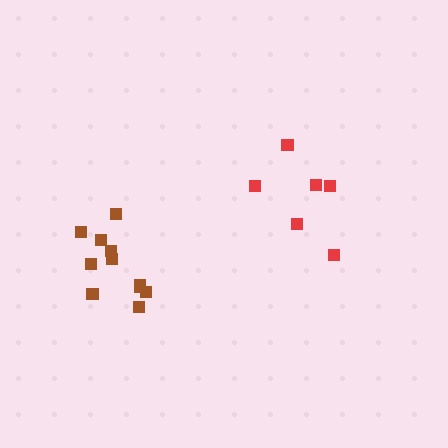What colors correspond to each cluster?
The clusters are colored: brown, red.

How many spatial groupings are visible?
There are 2 spatial groupings.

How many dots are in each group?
Group 1: 11 dots, Group 2: 6 dots (17 total).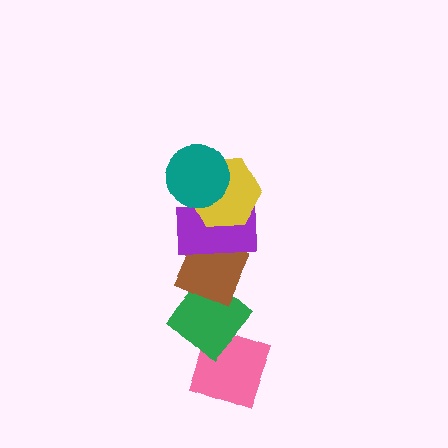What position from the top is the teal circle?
The teal circle is 1st from the top.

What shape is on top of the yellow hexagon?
The teal circle is on top of the yellow hexagon.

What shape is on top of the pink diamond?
The green diamond is on top of the pink diamond.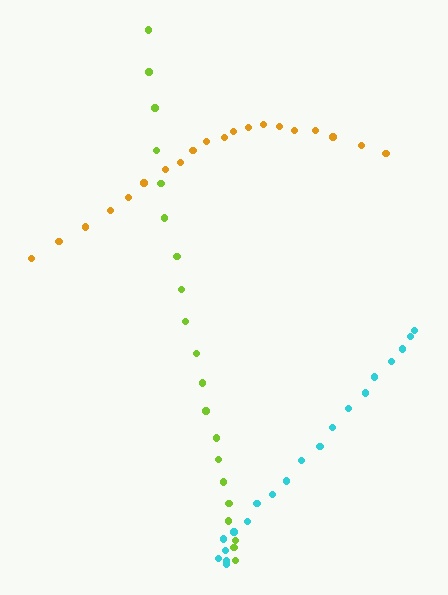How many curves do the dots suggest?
There are 3 distinct paths.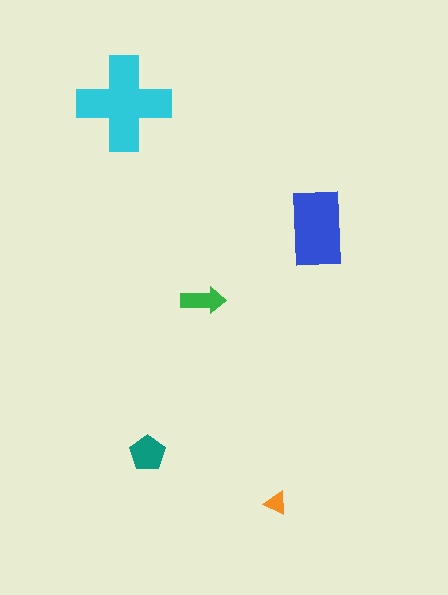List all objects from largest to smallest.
The cyan cross, the blue rectangle, the teal pentagon, the green arrow, the orange triangle.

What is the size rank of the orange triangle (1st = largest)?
5th.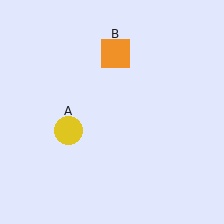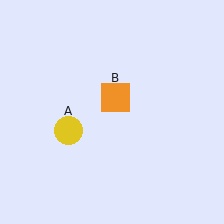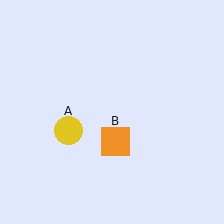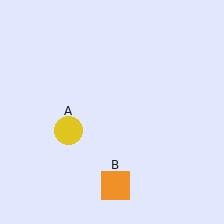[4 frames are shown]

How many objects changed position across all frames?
1 object changed position: orange square (object B).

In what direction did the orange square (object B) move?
The orange square (object B) moved down.